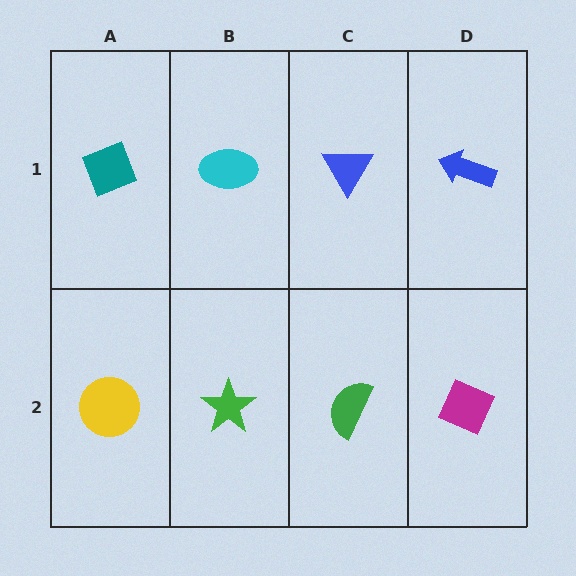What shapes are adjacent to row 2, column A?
A teal diamond (row 1, column A), a green star (row 2, column B).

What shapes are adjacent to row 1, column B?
A green star (row 2, column B), a teal diamond (row 1, column A), a blue triangle (row 1, column C).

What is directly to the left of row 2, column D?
A green semicircle.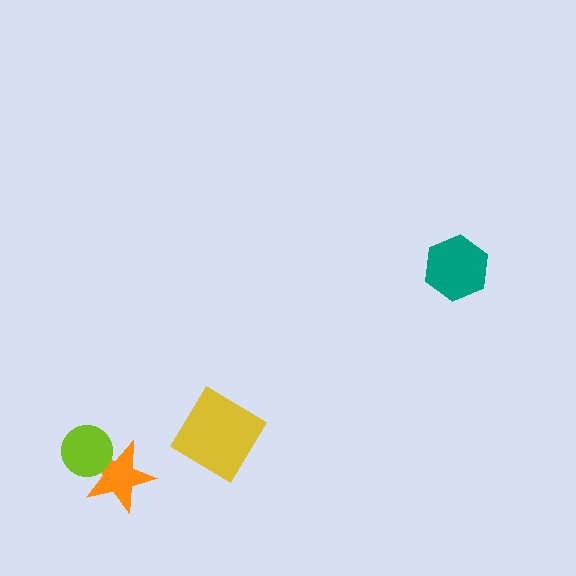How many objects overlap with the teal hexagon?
0 objects overlap with the teal hexagon.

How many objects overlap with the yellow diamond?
0 objects overlap with the yellow diamond.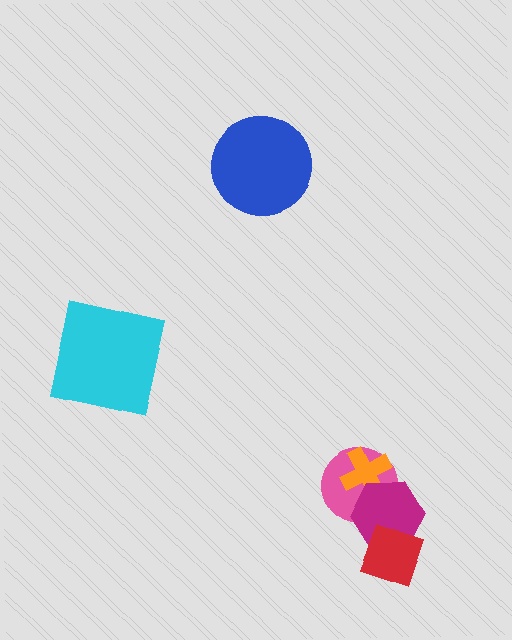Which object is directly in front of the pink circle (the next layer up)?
The orange cross is directly in front of the pink circle.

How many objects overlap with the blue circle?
0 objects overlap with the blue circle.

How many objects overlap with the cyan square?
0 objects overlap with the cyan square.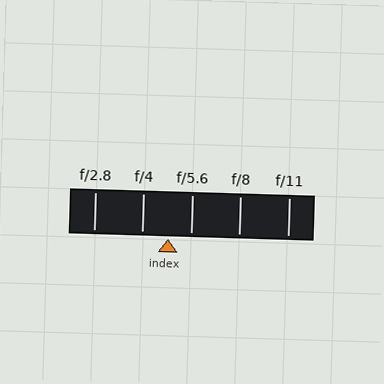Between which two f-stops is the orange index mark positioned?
The index mark is between f/4 and f/5.6.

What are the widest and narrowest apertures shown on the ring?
The widest aperture shown is f/2.8 and the narrowest is f/11.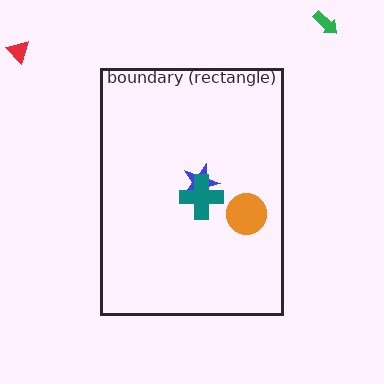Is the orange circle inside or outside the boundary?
Inside.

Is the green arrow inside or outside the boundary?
Outside.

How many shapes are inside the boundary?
3 inside, 2 outside.